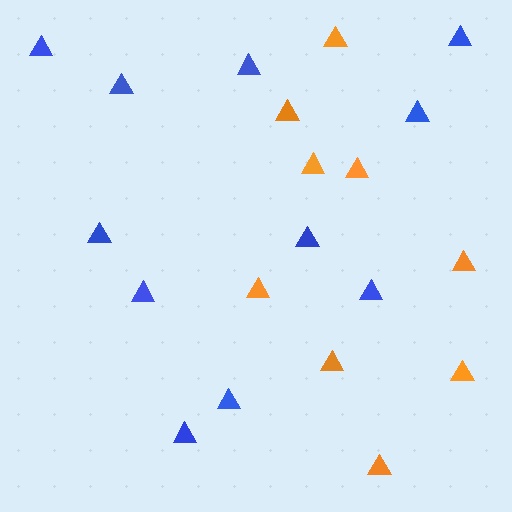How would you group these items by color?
There are 2 groups: one group of orange triangles (9) and one group of blue triangles (11).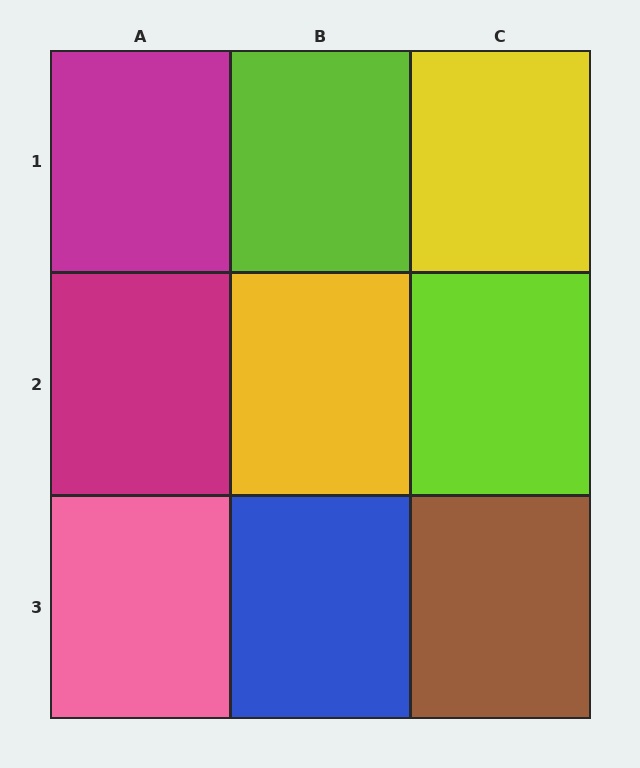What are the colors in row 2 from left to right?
Magenta, yellow, lime.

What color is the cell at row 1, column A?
Magenta.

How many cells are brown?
1 cell is brown.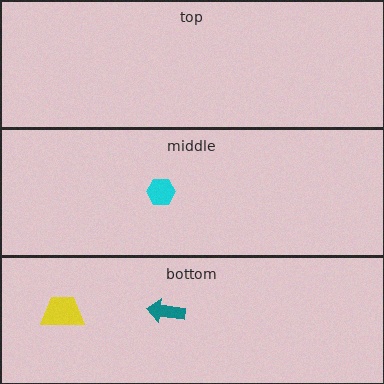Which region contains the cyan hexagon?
The middle region.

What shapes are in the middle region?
The cyan hexagon.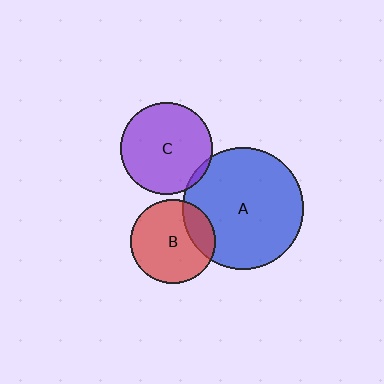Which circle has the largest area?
Circle A (blue).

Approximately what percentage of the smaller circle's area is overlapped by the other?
Approximately 5%.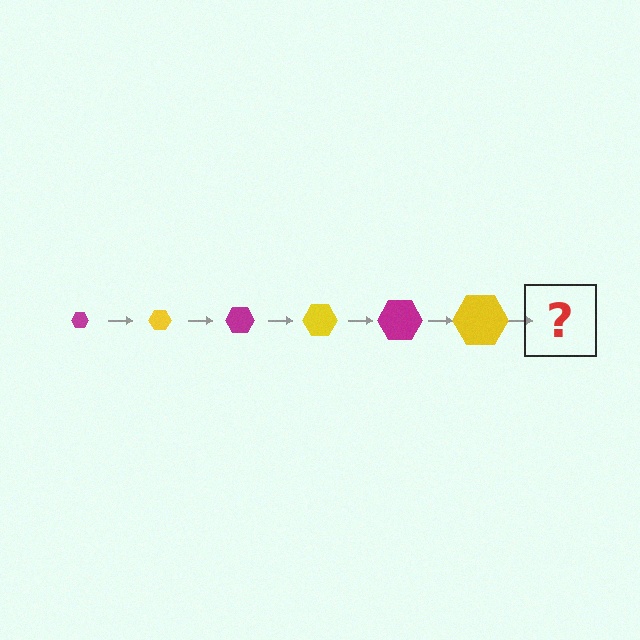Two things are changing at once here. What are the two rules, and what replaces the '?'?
The two rules are that the hexagon grows larger each step and the color cycles through magenta and yellow. The '?' should be a magenta hexagon, larger than the previous one.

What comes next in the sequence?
The next element should be a magenta hexagon, larger than the previous one.